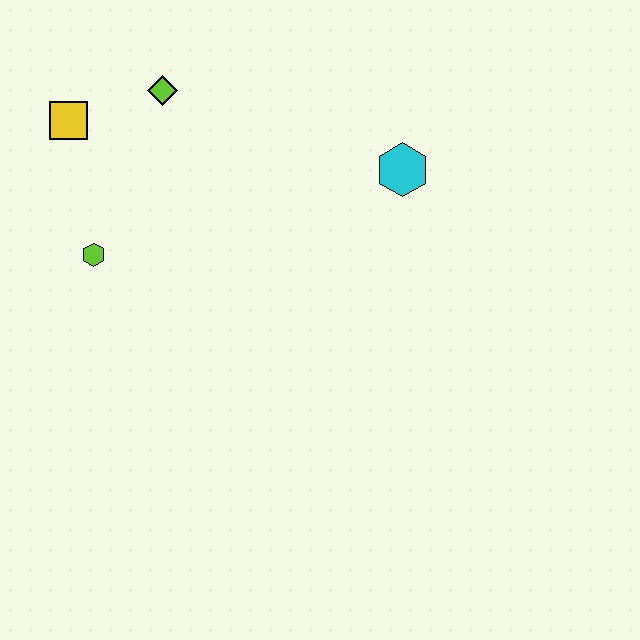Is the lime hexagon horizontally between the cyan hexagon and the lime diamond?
No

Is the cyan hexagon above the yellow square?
No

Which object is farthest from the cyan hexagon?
The yellow square is farthest from the cyan hexagon.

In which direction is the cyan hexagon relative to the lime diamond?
The cyan hexagon is to the right of the lime diamond.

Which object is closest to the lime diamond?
The yellow square is closest to the lime diamond.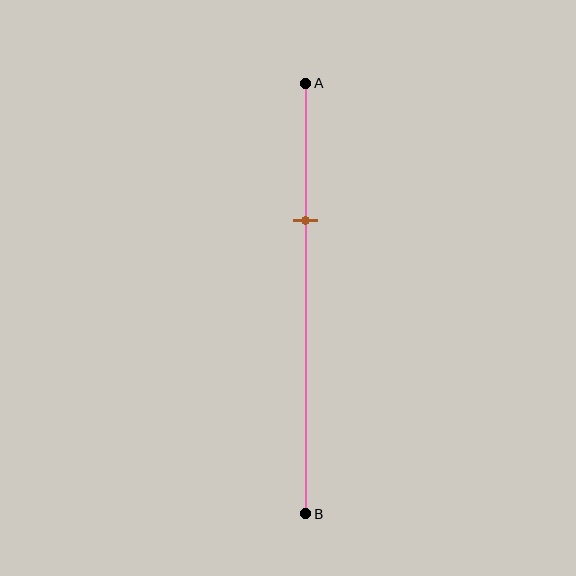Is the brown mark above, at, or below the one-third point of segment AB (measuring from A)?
The brown mark is approximately at the one-third point of segment AB.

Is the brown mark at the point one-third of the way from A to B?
Yes, the mark is approximately at the one-third point.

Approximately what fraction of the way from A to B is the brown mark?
The brown mark is approximately 30% of the way from A to B.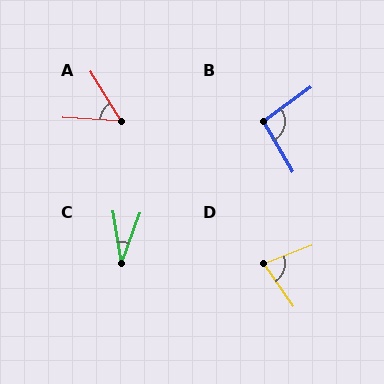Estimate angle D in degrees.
Approximately 76 degrees.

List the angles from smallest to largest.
C (29°), A (55°), D (76°), B (96°).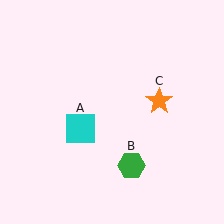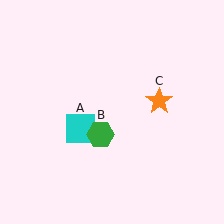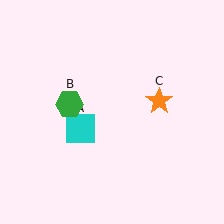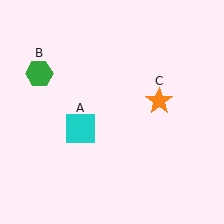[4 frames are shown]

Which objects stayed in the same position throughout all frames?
Cyan square (object A) and orange star (object C) remained stationary.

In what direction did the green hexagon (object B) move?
The green hexagon (object B) moved up and to the left.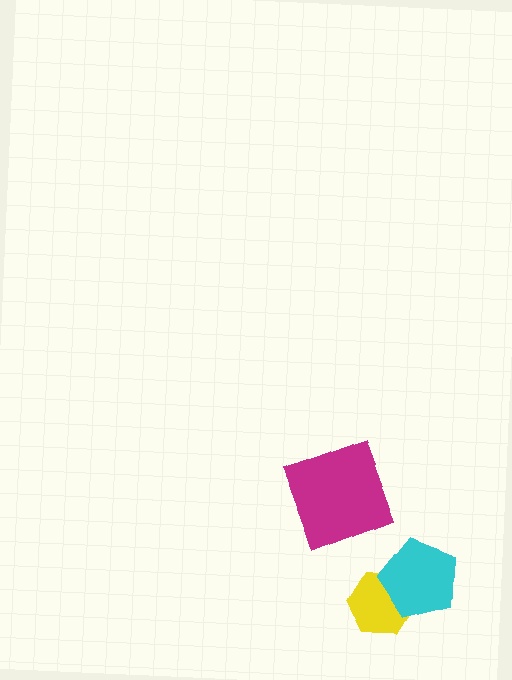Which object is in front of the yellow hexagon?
The cyan pentagon is in front of the yellow hexagon.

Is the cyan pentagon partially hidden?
No, no other shape covers it.